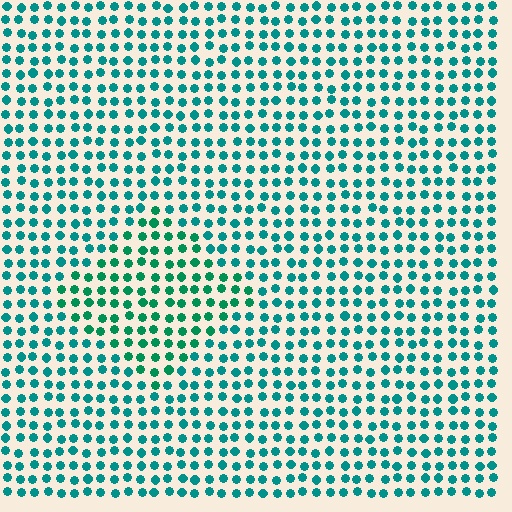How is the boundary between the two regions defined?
The boundary is defined purely by a slight shift in hue (about 23 degrees). Spacing, size, and orientation are identical on both sides.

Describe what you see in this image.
The image is filled with small teal elements in a uniform arrangement. A diamond-shaped region is visible where the elements are tinted to a slightly different hue, forming a subtle color boundary.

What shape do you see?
I see a diamond.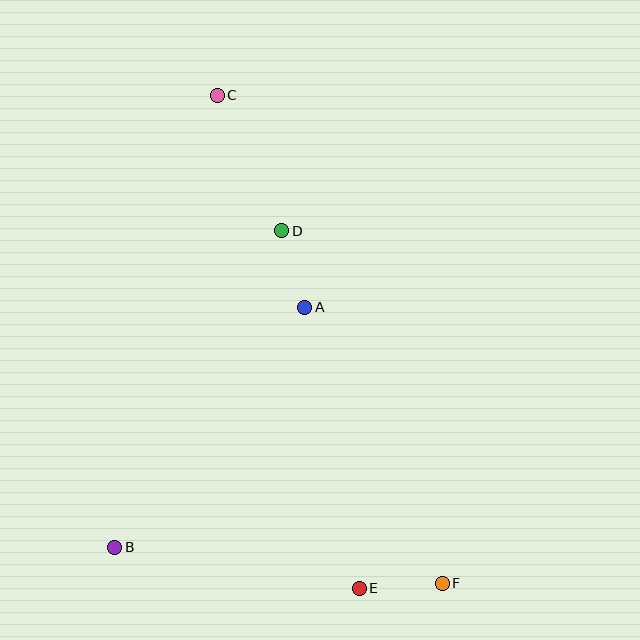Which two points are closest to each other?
Points A and D are closest to each other.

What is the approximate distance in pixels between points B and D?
The distance between B and D is approximately 358 pixels.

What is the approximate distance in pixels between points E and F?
The distance between E and F is approximately 83 pixels.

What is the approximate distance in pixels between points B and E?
The distance between B and E is approximately 248 pixels.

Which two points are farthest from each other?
Points C and F are farthest from each other.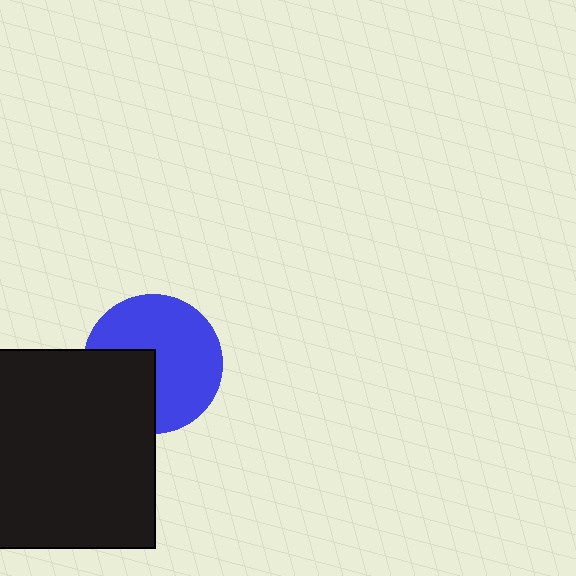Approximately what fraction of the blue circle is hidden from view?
Roughly 33% of the blue circle is hidden behind the black rectangle.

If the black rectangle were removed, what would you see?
You would see the complete blue circle.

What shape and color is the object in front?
The object in front is a black rectangle.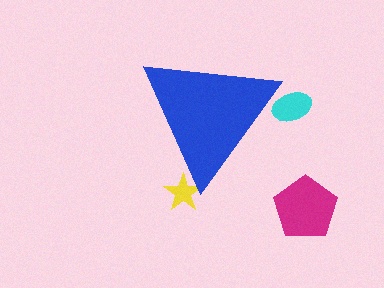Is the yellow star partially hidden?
Yes, the yellow star is partially hidden behind the blue triangle.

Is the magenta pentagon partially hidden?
No, the magenta pentagon is fully visible.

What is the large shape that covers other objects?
A blue triangle.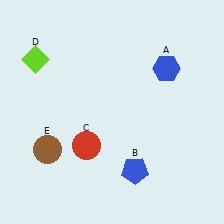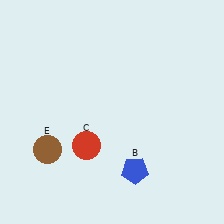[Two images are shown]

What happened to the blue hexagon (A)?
The blue hexagon (A) was removed in Image 2. It was in the top-right area of Image 1.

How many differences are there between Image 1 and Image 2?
There are 2 differences between the two images.